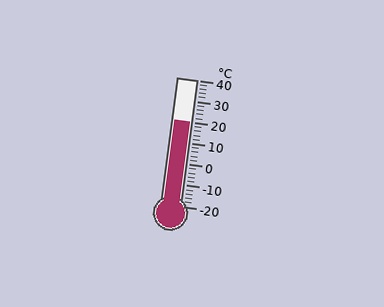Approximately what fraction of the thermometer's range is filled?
The thermometer is filled to approximately 65% of its range.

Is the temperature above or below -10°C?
The temperature is above -10°C.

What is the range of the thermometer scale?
The thermometer scale ranges from -20°C to 40°C.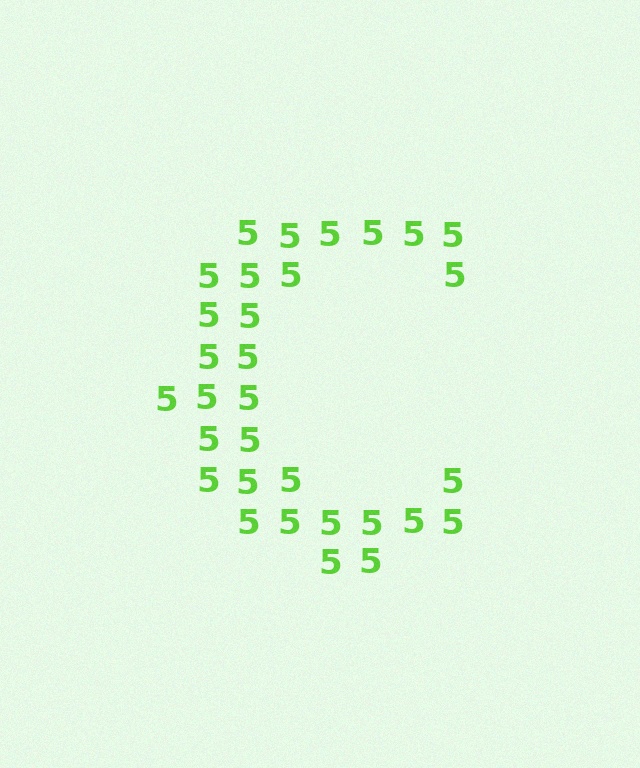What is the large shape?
The large shape is the letter C.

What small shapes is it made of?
It is made of small digit 5's.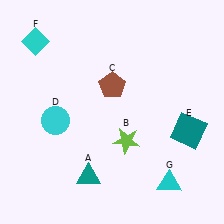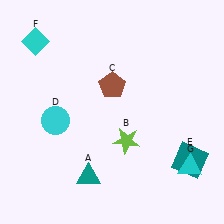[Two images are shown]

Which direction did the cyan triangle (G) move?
The cyan triangle (G) moved right.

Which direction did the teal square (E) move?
The teal square (E) moved down.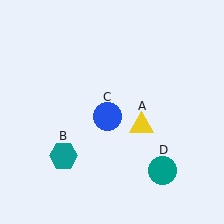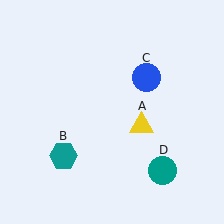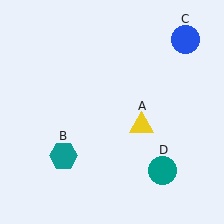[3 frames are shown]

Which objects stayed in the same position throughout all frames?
Yellow triangle (object A) and teal hexagon (object B) and teal circle (object D) remained stationary.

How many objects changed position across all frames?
1 object changed position: blue circle (object C).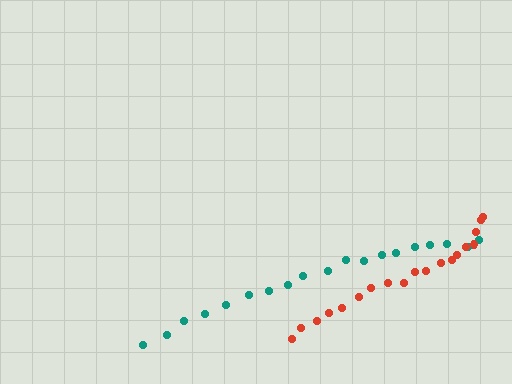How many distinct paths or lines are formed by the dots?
There are 2 distinct paths.